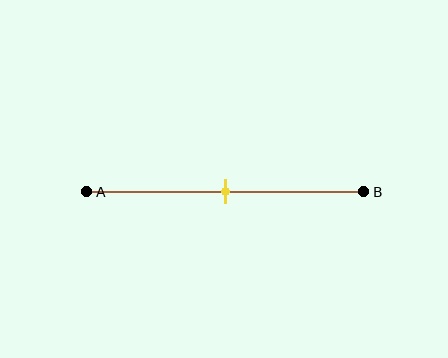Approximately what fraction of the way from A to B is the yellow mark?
The yellow mark is approximately 50% of the way from A to B.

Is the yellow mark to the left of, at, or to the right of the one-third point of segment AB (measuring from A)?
The yellow mark is to the right of the one-third point of segment AB.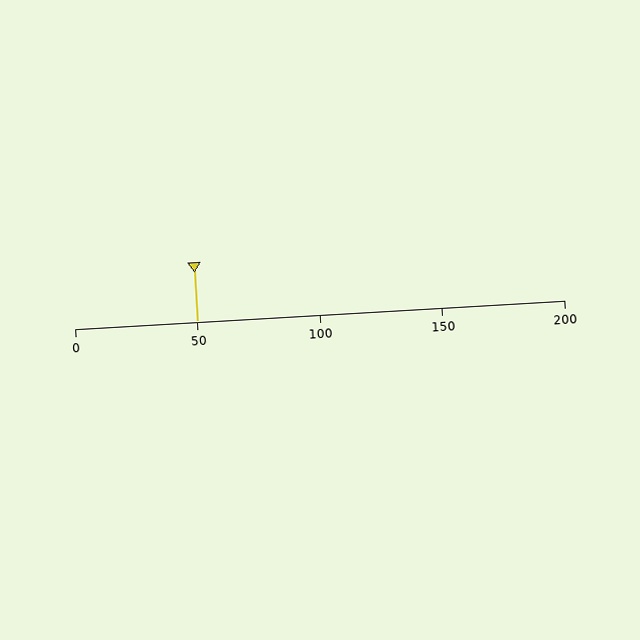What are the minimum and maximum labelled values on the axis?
The axis runs from 0 to 200.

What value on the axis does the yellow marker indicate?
The marker indicates approximately 50.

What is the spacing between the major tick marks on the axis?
The major ticks are spaced 50 apart.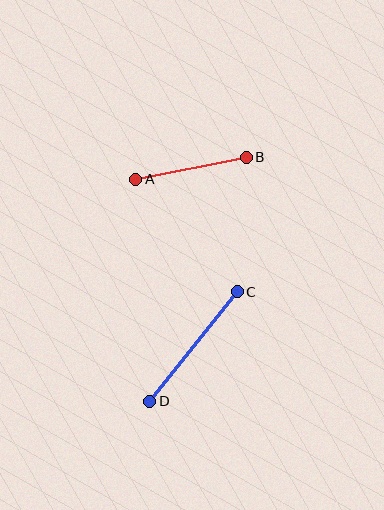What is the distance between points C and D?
The distance is approximately 140 pixels.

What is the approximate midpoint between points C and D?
The midpoint is at approximately (193, 347) pixels.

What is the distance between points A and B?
The distance is approximately 112 pixels.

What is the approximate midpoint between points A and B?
The midpoint is at approximately (191, 168) pixels.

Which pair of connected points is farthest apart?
Points C and D are farthest apart.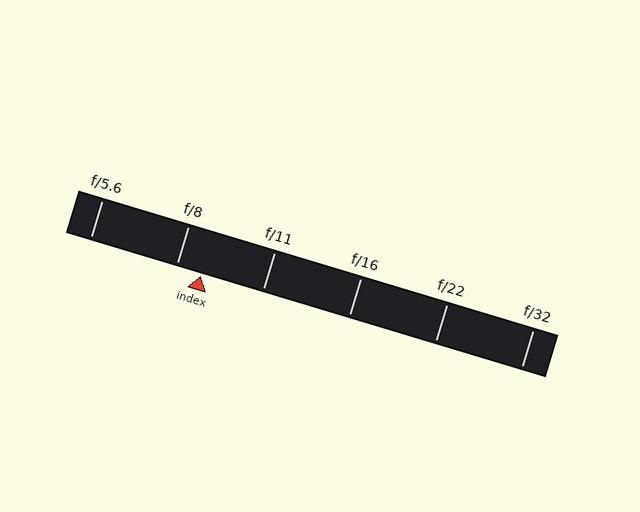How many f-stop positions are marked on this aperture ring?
There are 6 f-stop positions marked.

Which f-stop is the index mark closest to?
The index mark is closest to f/8.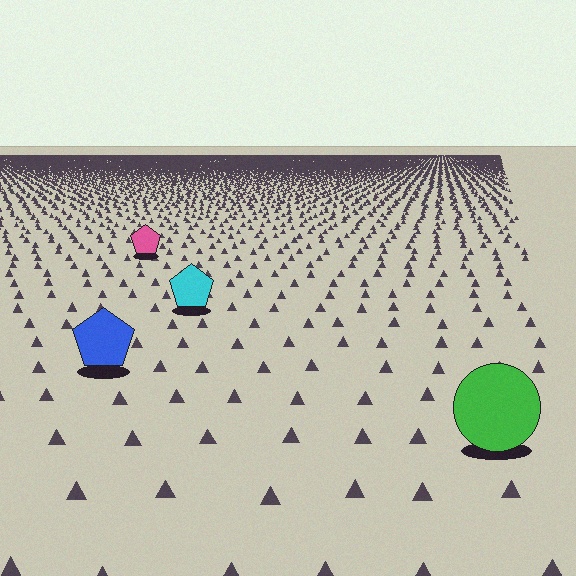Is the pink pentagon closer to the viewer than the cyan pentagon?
No. The cyan pentagon is closer — you can tell from the texture gradient: the ground texture is coarser near it.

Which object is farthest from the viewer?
The pink pentagon is farthest from the viewer. It appears smaller and the ground texture around it is denser.